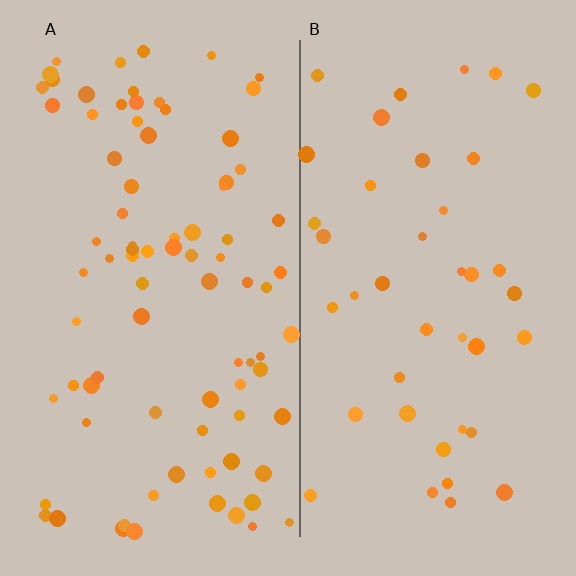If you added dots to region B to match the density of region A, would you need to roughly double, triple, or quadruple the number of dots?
Approximately double.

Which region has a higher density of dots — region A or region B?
A (the left).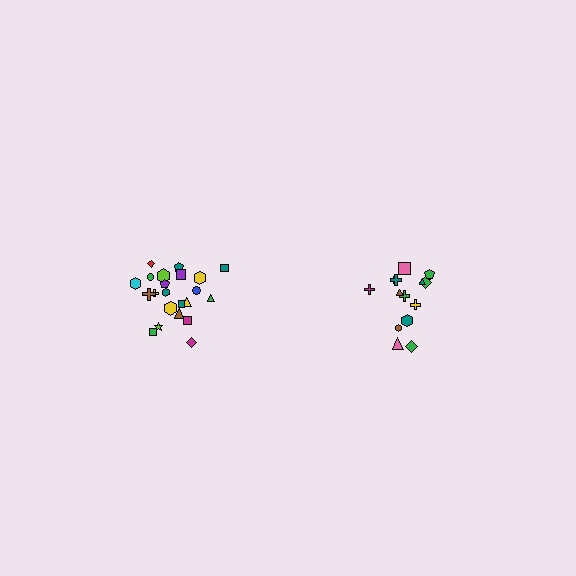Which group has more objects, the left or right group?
The left group.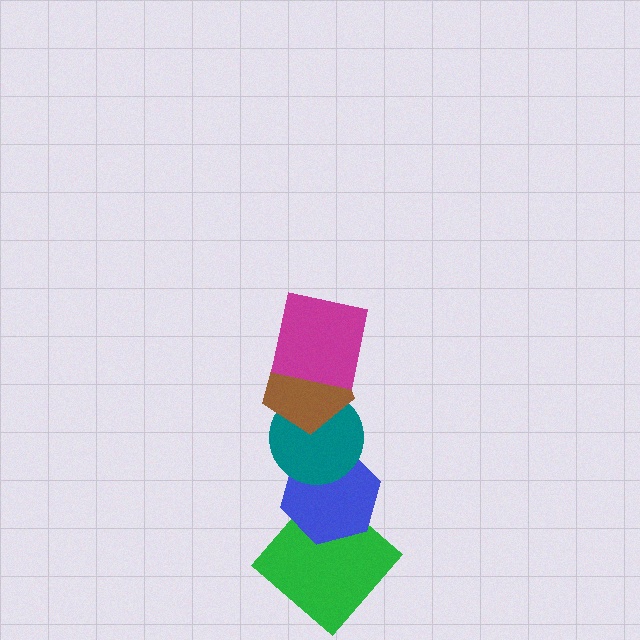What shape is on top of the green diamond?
The blue hexagon is on top of the green diamond.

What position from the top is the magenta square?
The magenta square is 1st from the top.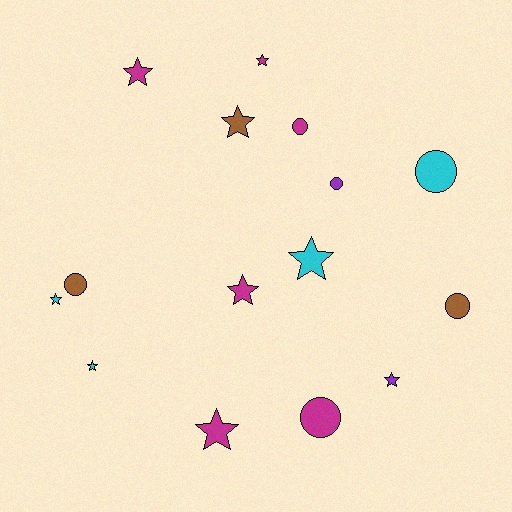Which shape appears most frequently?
Star, with 9 objects.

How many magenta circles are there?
There are 2 magenta circles.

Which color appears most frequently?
Magenta, with 6 objects.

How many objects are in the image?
There are 15 objects.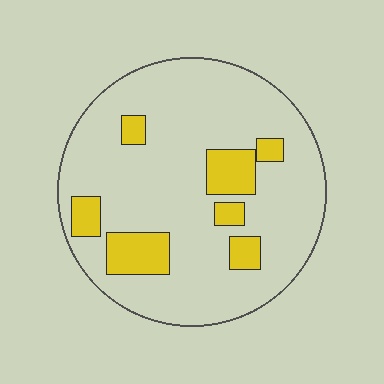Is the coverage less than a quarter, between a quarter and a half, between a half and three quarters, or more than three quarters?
Less than a quarter.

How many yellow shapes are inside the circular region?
7.